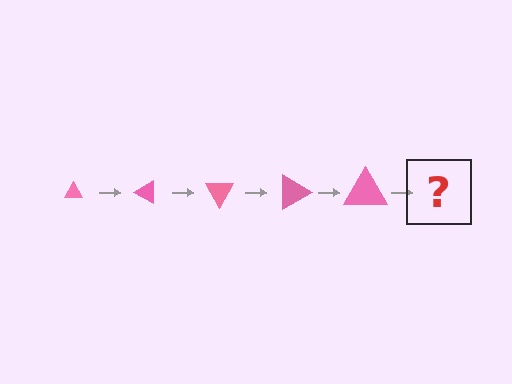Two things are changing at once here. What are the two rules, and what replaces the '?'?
The two rules are that the triangle grows larger each step and it rotates 30 degrees each step. The '?' should be a triangle, larger than the previous one and rotated 150 degrees from the start.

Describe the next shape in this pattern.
It should be a triangle, larger than the previous one and rotated 150 degrees from the start.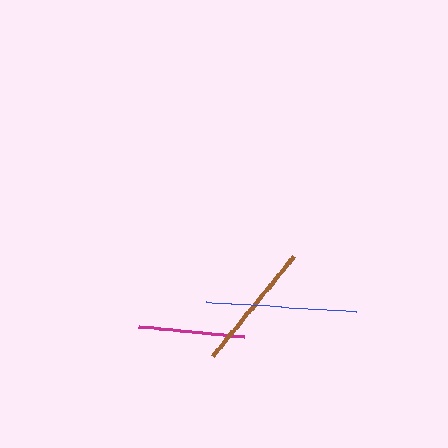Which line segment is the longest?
The blue line is the longest at approximately 151 pixels.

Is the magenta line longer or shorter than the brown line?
The brown line is longer than the magenta line.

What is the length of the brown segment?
The brown segment is approximately 129 pixels long.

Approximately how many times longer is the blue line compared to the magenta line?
The blue line is approximately 1.4 times the length of the magenta line.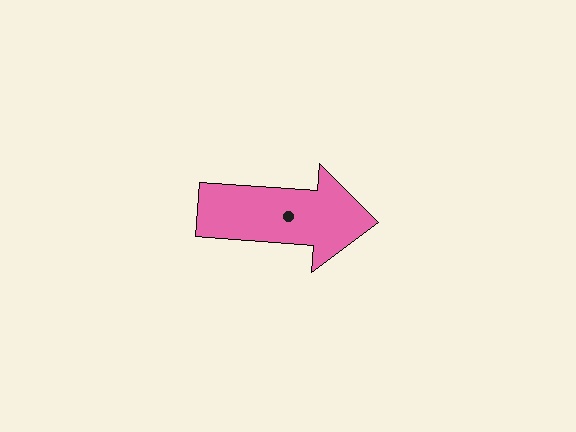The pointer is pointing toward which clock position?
Roughly 3 o'clock.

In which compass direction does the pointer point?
East.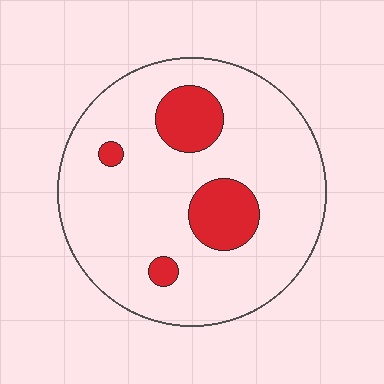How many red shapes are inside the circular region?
4.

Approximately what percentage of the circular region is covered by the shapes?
Approximately 15%.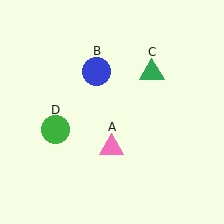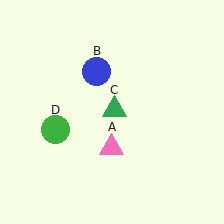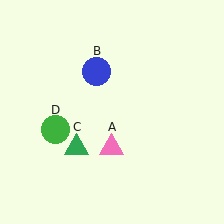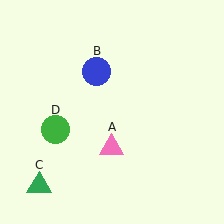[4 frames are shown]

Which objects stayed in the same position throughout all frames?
Pink triangle (object A) and blue circle (object B) and green circle (object D) remained stationary.